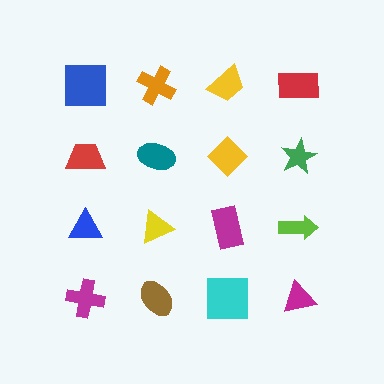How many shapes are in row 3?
4 shapes.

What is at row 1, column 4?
A red rectangle.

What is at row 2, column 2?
A teal ellipse.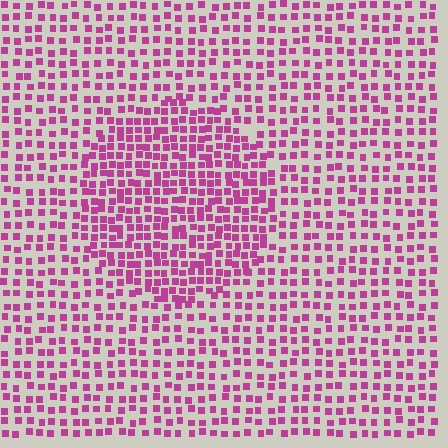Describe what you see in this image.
The image contains small magenta elements arranged at two different densities. A circle-shaped region is visible where the elements are more densely packed than the surrounding area.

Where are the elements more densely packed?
The elements are more densely packed inside the circle boundary.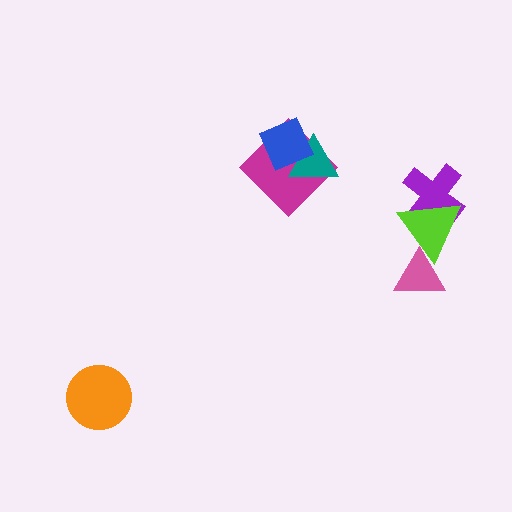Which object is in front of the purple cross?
The lime triangle is in front of the purple cross.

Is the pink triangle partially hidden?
Yes, it is partially covered by another shape.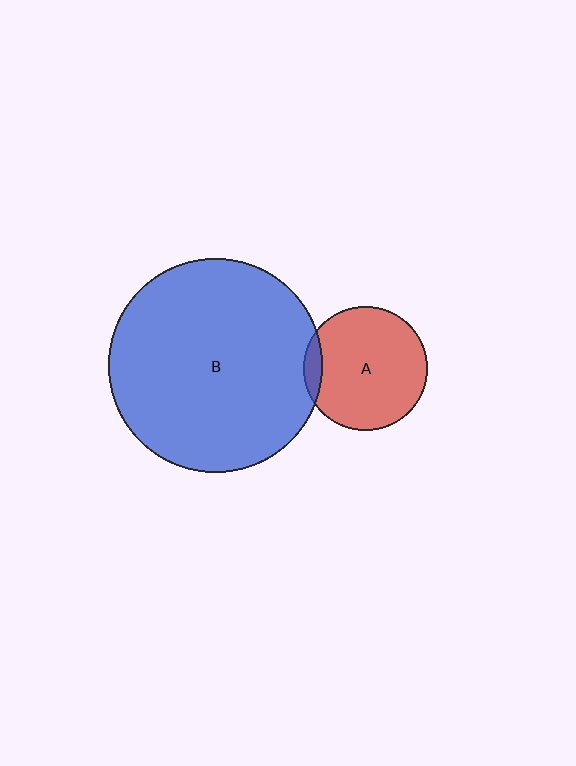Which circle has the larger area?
Circle B (blue).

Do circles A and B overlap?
Yes.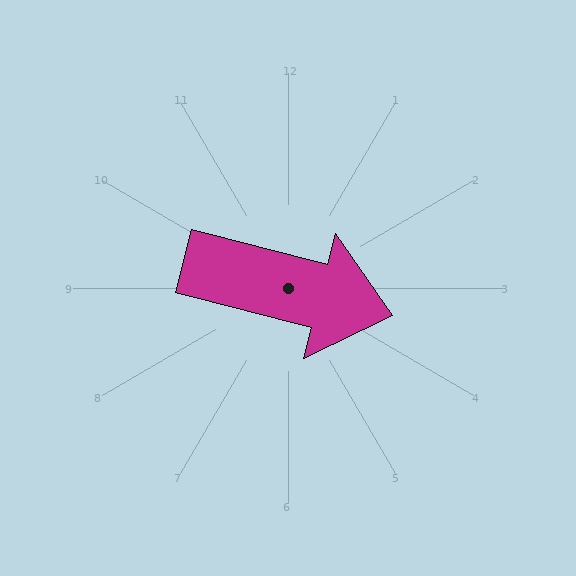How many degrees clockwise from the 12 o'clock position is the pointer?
Approximately 105 degrees.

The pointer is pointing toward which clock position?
Roughly 3 o'clock.